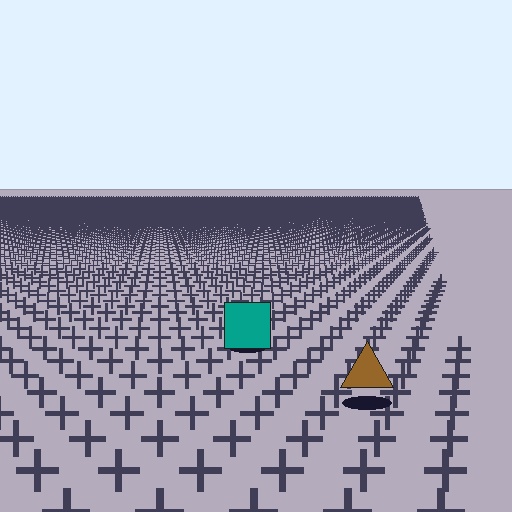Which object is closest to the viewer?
The brown triangle is closest. The texture marks near it are larger and more spread out.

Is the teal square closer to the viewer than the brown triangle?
No. The brown triangle is closer — you can tell from the texture gradient: the ground texture is coarser near it.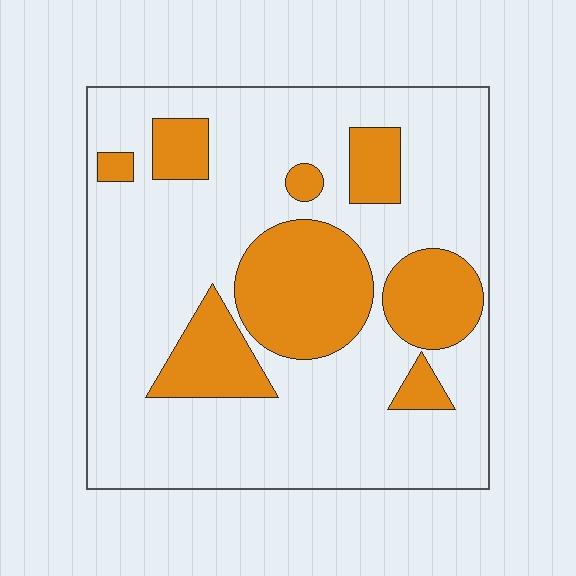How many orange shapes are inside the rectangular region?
8.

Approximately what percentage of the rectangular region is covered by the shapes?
Approximately 25%.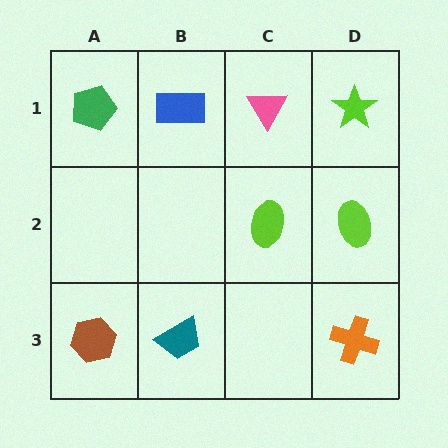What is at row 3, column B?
A teal trapezoid.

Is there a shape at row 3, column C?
No, that cell is empty.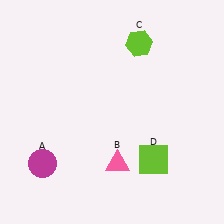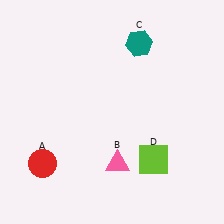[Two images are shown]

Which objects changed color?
A changed from magenta to red. C changed from lime to teal.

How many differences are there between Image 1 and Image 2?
There are 2 differences between the two images.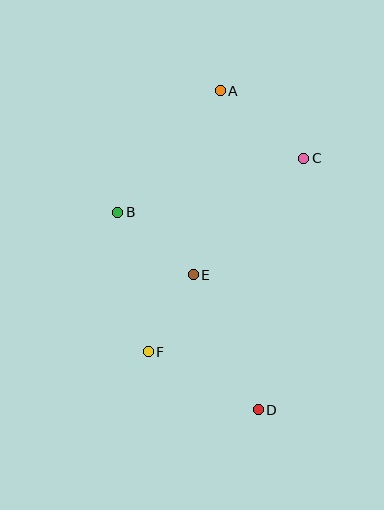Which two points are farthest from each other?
Points A and D are farthest from each other.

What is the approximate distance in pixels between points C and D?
The distance between C and D is approximately 256 pixels.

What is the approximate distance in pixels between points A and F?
The distance between A and F is approximately 271 pixels.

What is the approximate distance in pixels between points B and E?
The distance between B and E is approximately 98 pixels.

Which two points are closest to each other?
Points E and F are closest to each other.